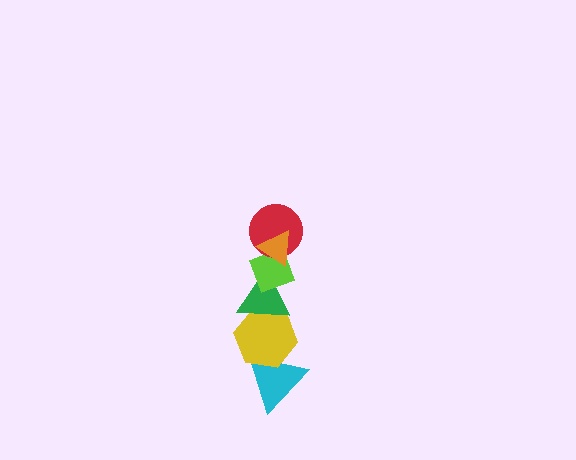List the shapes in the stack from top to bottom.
From top to bottom: the orange triangle, the red circle, the lime diamond, the green triangle, the yellow hexagon, the cyan triangle.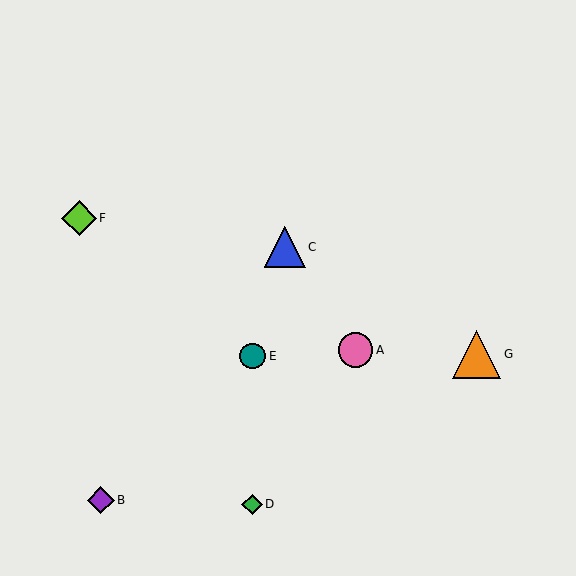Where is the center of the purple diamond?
The center of the purple diamond is at (101, 500).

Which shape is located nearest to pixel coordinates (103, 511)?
The purple diamond (labeled B) at (101, 500) is nearest to that location.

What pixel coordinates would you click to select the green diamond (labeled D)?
Click at (252, 504) to select the green diamond D.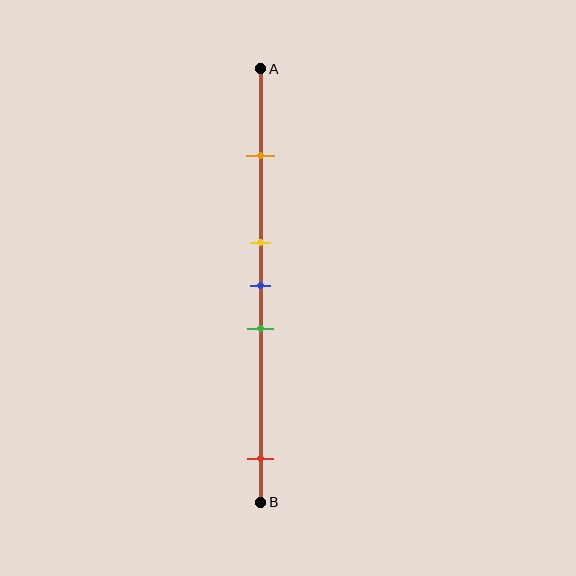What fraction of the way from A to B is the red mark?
The red mark is approximately 90% (0.9) of the way from A to B.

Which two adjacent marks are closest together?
The yellow and blue marks are the closest adjacent pair.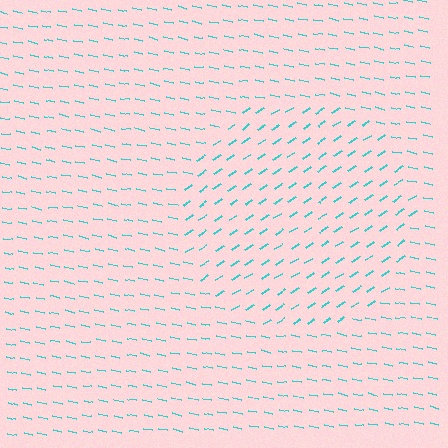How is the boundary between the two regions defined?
The boundary is defined purely by a change in line orientation (approximately 45 degrees difference). All lines are the same color and thickness.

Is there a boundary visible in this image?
Yes, there is a texture boundary formed by a change in line orientation.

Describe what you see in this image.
The image is filled with small cyan line segments. A circle region in the image has lines oriented differently from the surrounding lines, creating a visible texture boundary.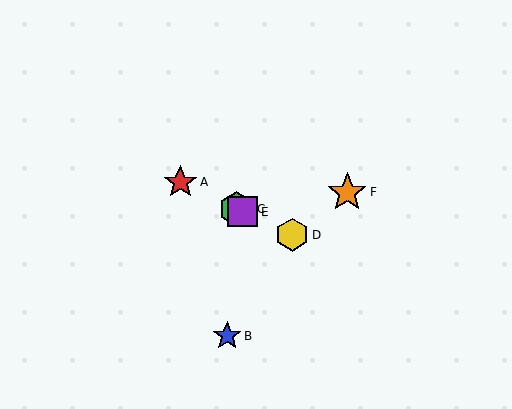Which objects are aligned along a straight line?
Objects A, C, D, E are aligned along a straight line.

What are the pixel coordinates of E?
Object E is at (243, 212).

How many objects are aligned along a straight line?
4 objects (A, C, D, E) are aligned along a straight line.